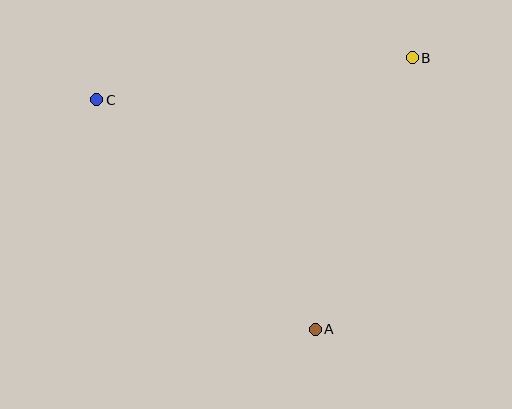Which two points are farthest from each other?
Points B and C are farthest from each other.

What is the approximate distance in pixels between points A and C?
The distance between A and C is approximately 317 pixels.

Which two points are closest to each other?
Points A and B are closest to each other.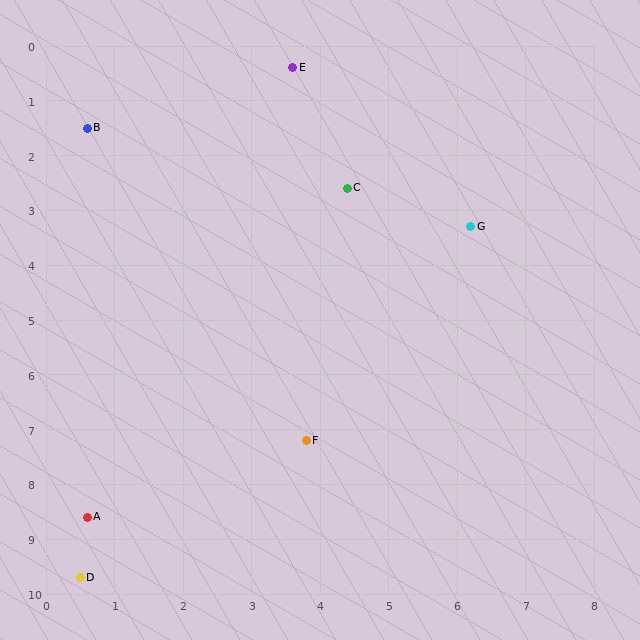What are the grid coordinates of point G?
Point G is at approximately (6.2, 3.3).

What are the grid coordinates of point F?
Point F is at approximately (3.8, 7.2).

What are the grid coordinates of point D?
Point D is at approximately (0.5, 9.7).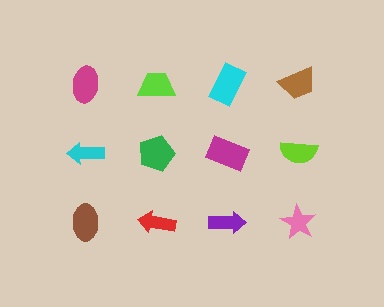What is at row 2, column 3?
A magenta rectangle.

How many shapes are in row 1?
4 shapes.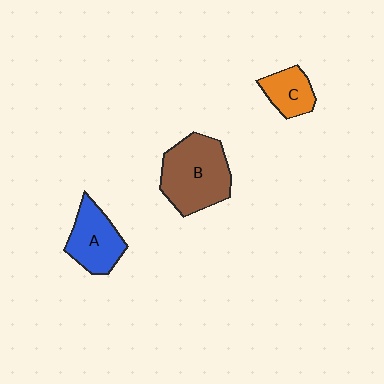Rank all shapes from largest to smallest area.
From largest to smallest: B (brown), A (blue), C (orange).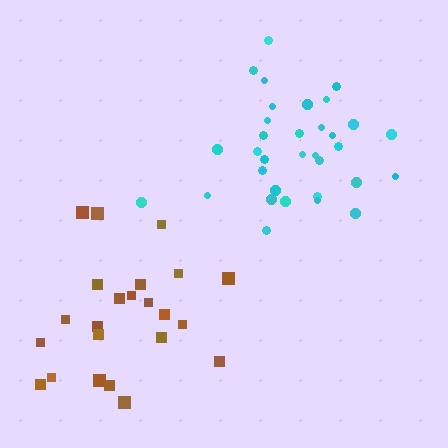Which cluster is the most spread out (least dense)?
Brown.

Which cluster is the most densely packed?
Cyan.